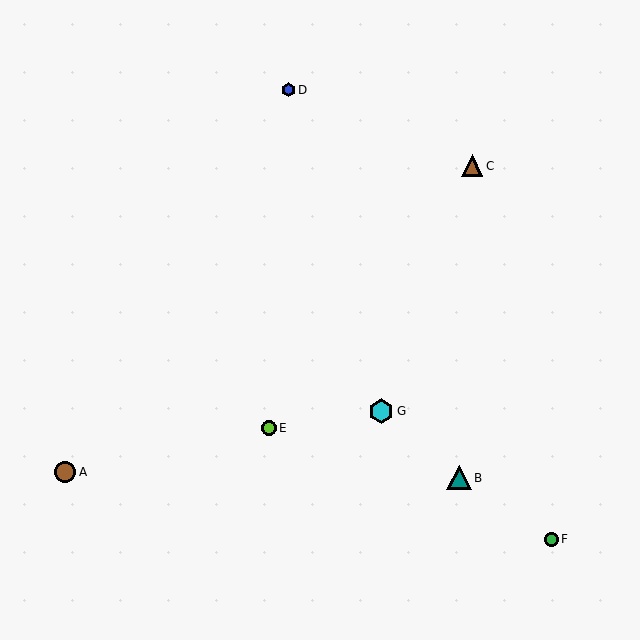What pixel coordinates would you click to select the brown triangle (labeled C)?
Click at (472, 166) to select the brown triangle C.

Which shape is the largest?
The cyan hexagon (labeled G) is the largest.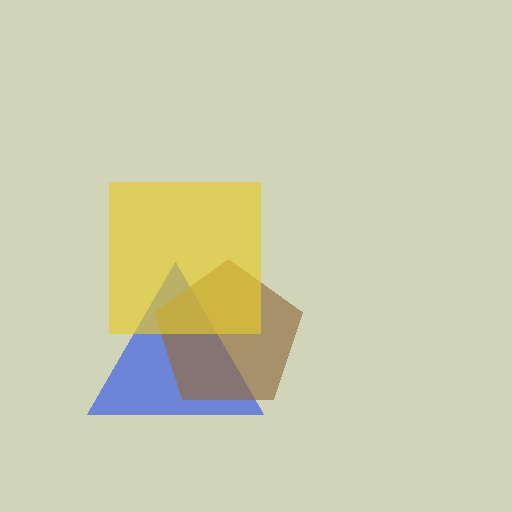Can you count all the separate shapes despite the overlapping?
Yes, there are 3 separate shapes.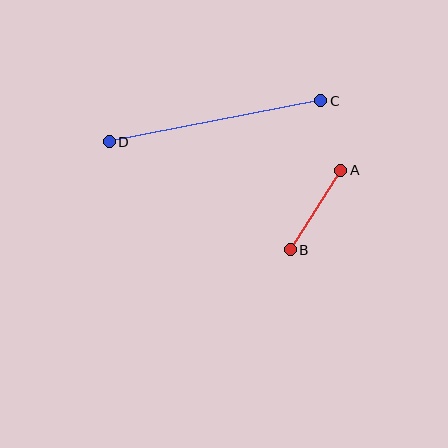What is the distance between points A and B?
The distance is approximately 94 pixels.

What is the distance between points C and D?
The distance is approximately 216 pixels.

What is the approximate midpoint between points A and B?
The midpoint is at approximately (316, 210) pixels.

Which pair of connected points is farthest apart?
Points C and D are farthest apart.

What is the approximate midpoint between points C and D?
The midpoint is at approximately (215, 121) pixels.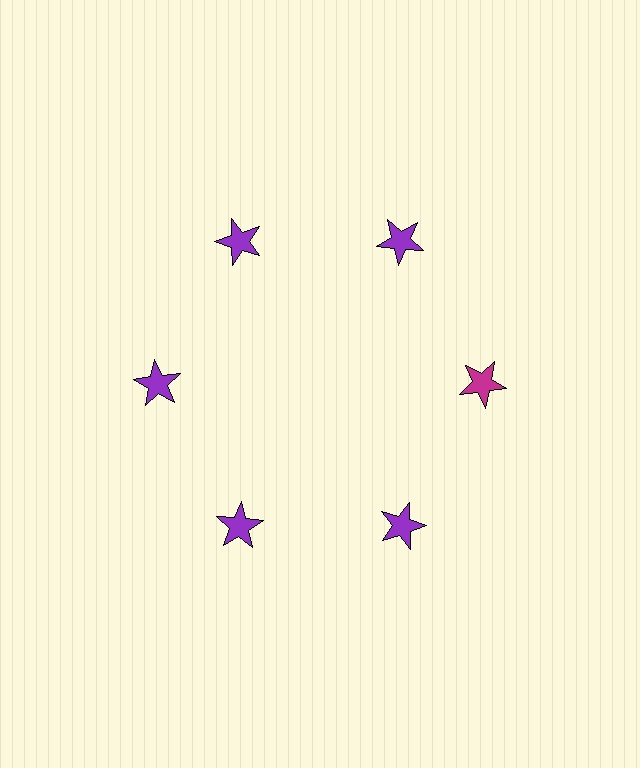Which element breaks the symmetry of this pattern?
The magenta star at roughly the 3 o'clock position breaks the symmetry. All other shapes are purple stars.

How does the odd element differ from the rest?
It has a different color: magenta instead of purple.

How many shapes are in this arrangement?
There are 6 shapes arranged in a ring pattern.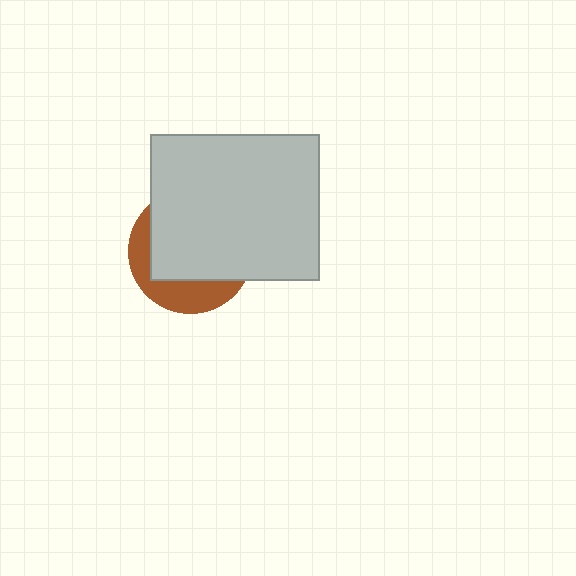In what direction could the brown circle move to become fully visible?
The brown circle could move toward the lower-left. That would shift it out from behind the light gray rectangle entirely.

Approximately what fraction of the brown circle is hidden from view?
Roughly 69% of the brown circle is hidden behind the light gray rectangle.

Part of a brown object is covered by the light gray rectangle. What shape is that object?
It is a circle.